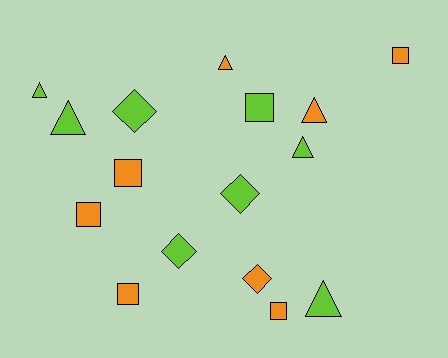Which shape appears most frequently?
Square, with 6 objects.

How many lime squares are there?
There is 1 lime square.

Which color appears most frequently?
Lime, with 8 objects.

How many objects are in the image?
There are 16 objects.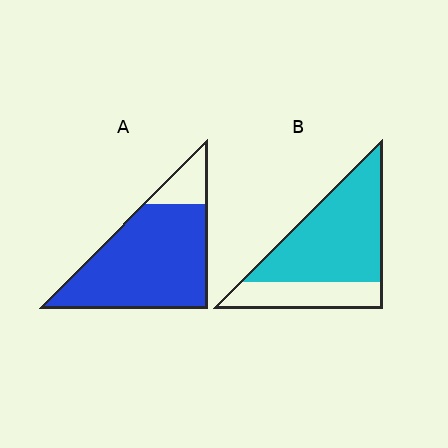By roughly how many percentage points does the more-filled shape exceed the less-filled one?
By roughly 15 percentage points (A over B).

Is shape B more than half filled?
Yes.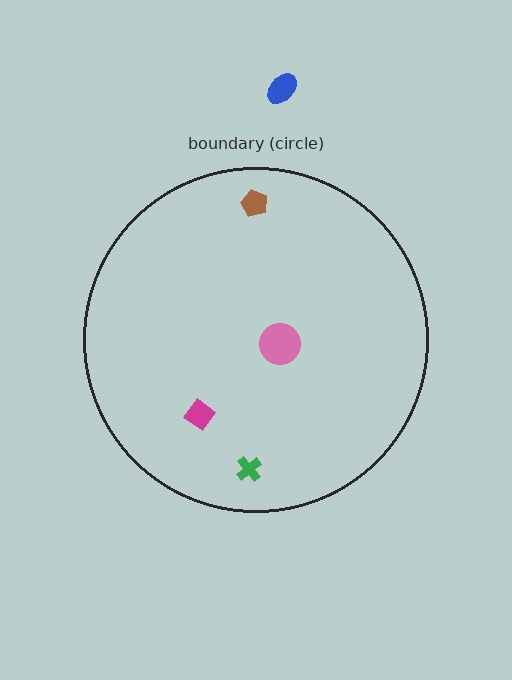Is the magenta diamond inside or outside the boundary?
Inside.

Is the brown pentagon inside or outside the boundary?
Inside.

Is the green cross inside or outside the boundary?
Inside.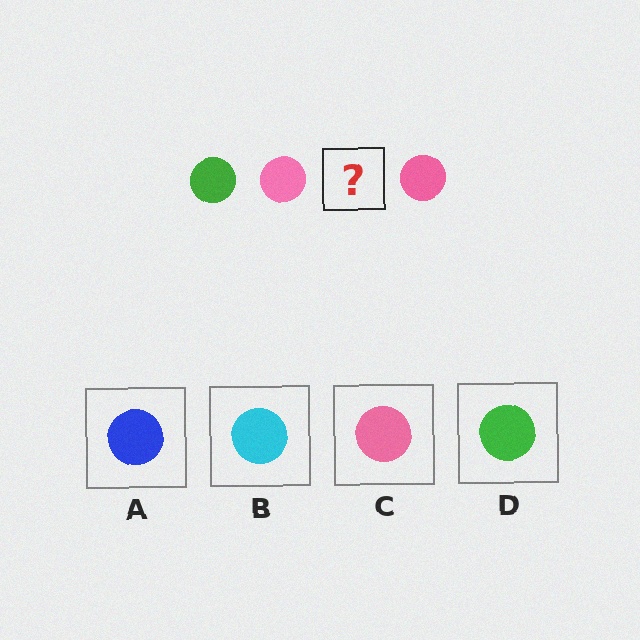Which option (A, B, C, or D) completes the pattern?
D.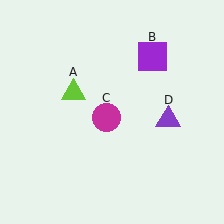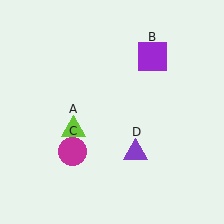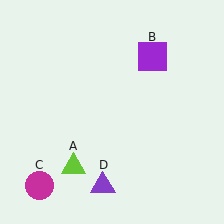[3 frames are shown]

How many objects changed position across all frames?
3 objects changed position: lime triangle (object A), magenta circle (object C), purple triangle (object D).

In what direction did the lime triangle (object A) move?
The lime triangle (object A) moved down.